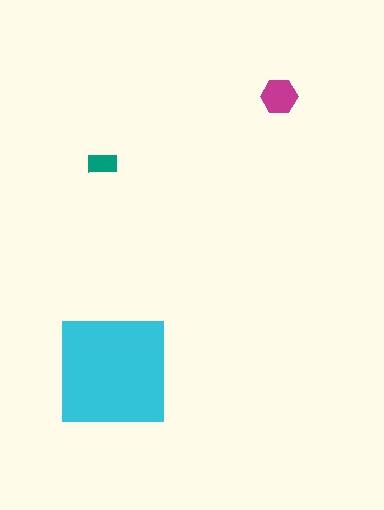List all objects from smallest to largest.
The teal rectangle, the magenta hexagon, the cyan square.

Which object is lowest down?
The cyan square is bottommost.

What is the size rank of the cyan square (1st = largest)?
1st.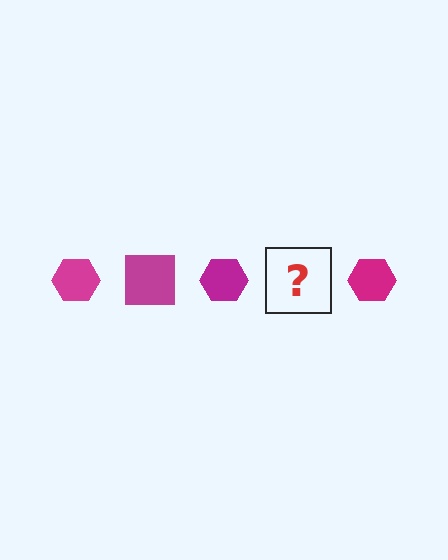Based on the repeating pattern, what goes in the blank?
The blank should be a magenta square.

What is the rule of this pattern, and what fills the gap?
The rule is that the pattern cycles through hexagon, square shapes in magenta. The gap should be filled with a magenta square.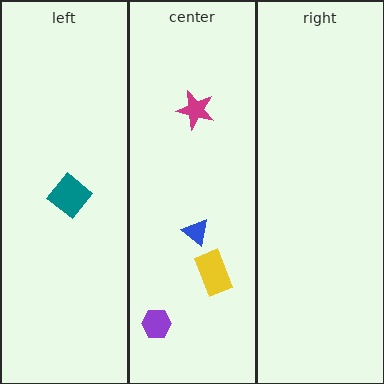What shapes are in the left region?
The teal diamond.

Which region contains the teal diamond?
The left region.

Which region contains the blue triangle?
The center region.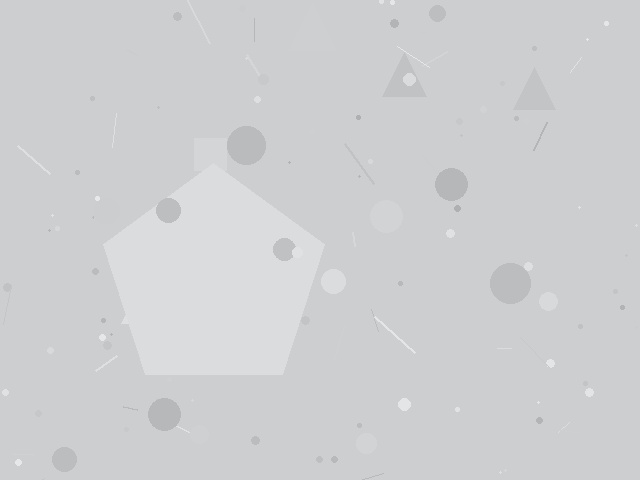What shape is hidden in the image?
A pentagon is hidden in the image.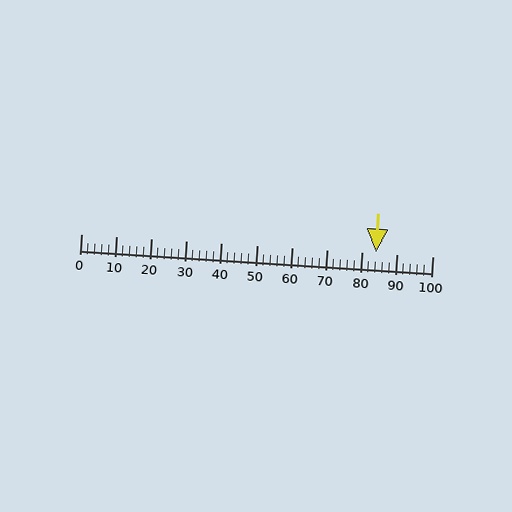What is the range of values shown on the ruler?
The ruler shows values from 0 to 100.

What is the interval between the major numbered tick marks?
The major tick marks are spaced 10 units apart.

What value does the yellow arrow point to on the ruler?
The yellow arrow points to approximately 84.